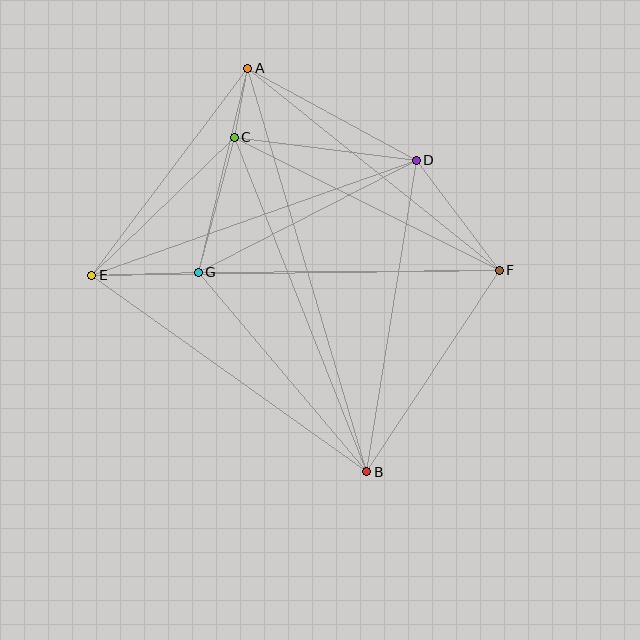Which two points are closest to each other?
Points A and C are closest to each other.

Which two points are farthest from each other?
Points A and B are farthest from each other.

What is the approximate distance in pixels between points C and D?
The distance between C and D is approximately 183 pixels.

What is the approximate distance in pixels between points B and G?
The distance between B and G is approximately 261 pixels.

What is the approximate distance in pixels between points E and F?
The distance between E and F is approximately 408 pixels.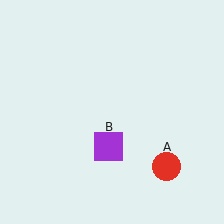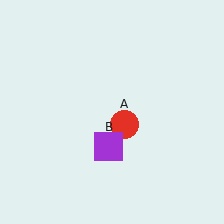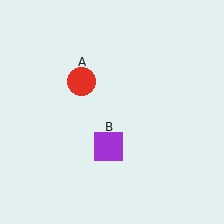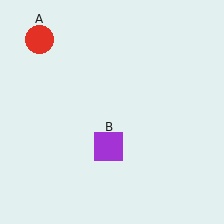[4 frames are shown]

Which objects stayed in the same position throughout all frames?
Purple square (object B) remained stationary.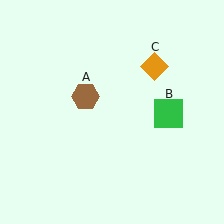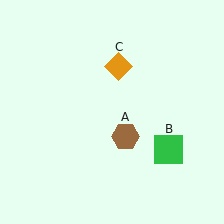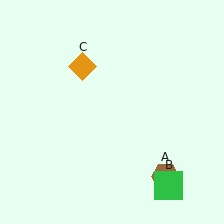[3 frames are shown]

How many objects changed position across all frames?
3 objects changed position: brown hexagon (object A), green square (object B), orange diamond (object C).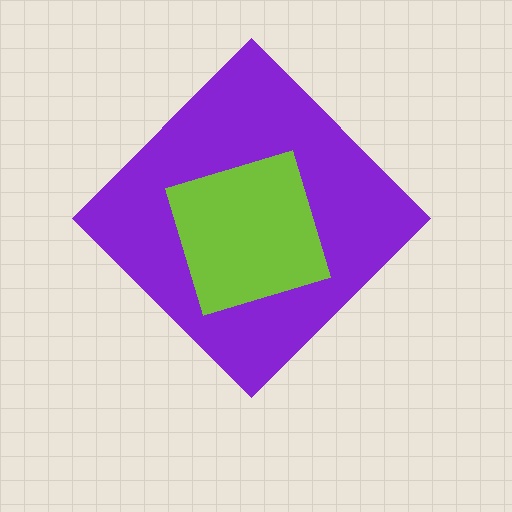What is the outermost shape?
The purple diamond.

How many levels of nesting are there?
2.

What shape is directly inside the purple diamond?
The lime square.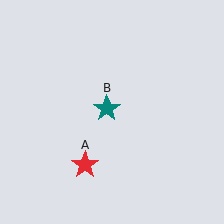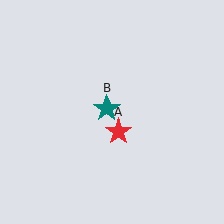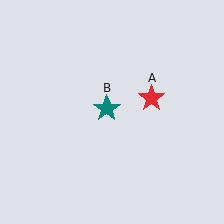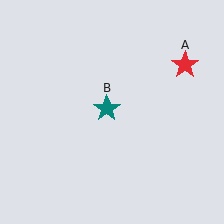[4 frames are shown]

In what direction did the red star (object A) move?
The red star (object A) moved up and to the right.